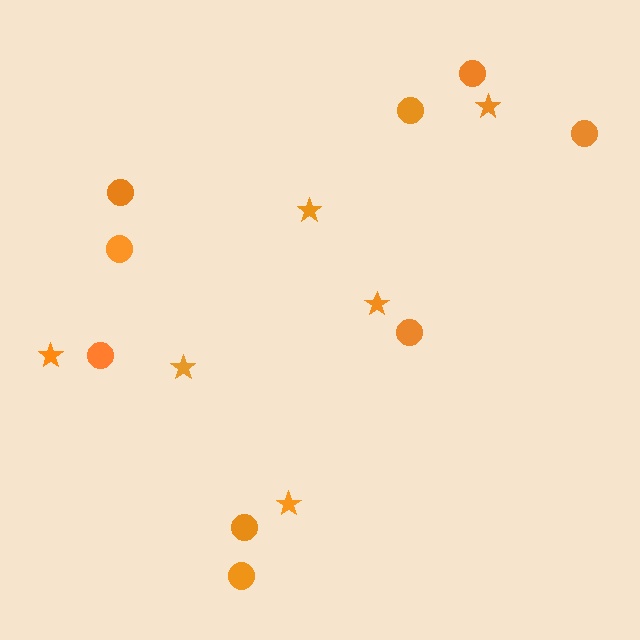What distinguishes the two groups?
There are 2 groups: one group of stars (6) and one group of circles (9).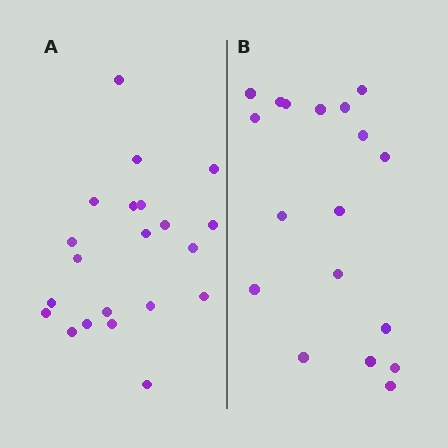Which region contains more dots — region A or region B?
Region A (the left region) has more dots.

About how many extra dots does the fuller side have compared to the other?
Region A has just a few more — roughly 2 or 3 more dots than region B.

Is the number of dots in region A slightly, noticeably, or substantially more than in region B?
Region A has only slightly more — the two regions are fairly close. The ratio is roughly 1.2 to 1.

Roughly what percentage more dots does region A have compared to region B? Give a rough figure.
About 15% more.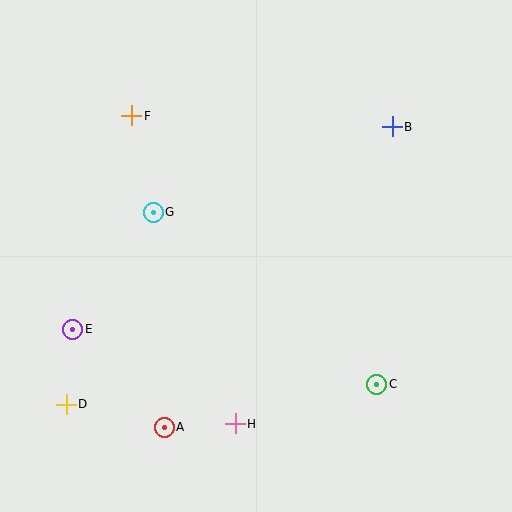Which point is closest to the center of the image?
Point G at (153, 212) is closest to the center.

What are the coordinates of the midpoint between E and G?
The midpoint between E and G is at (113, 271).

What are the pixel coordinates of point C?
Point C is at (377, 384).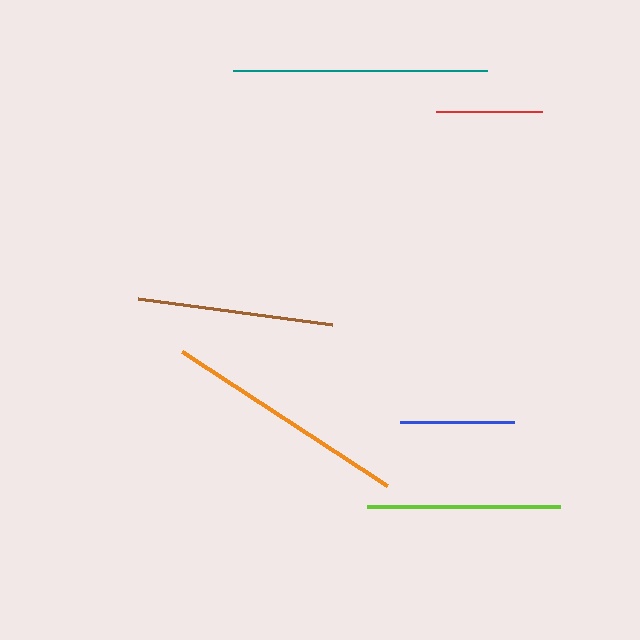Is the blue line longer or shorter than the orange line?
The orange line is longer than the blue line.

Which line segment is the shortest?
The red line is the shortest at approximately 106 pixels.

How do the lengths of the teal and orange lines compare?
The teal and orange lines are approximately the same length.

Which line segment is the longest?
The teal line is the longest at approximately 254 pixels.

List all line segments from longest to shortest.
From longest to shortest: teal, orange, brown, lime, blue, red.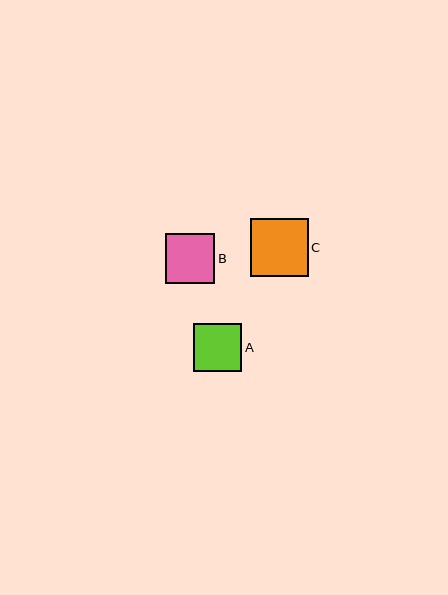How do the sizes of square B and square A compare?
Square B and square A are approximately the same size.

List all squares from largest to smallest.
From largest to smallest: C, B, A.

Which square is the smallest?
Square A is the smallest with a size of approximately 48 pixels.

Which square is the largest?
Square C is the largest with a size of approximately 58 pixels.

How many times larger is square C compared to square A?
Square C is approximately 1.2 times the size of square A.